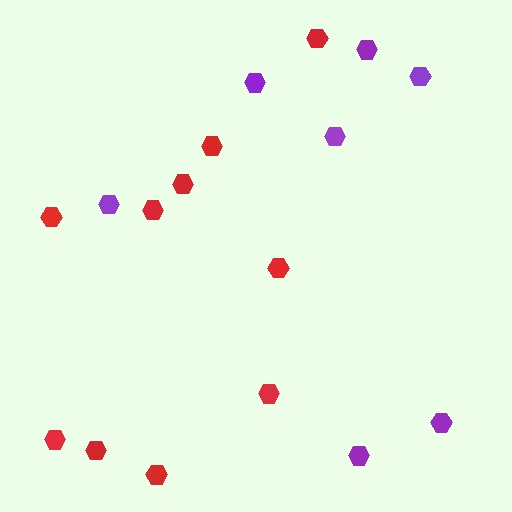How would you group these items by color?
There are 2 groups: one group of red hexagons (10) and one group of purple hexagons (7).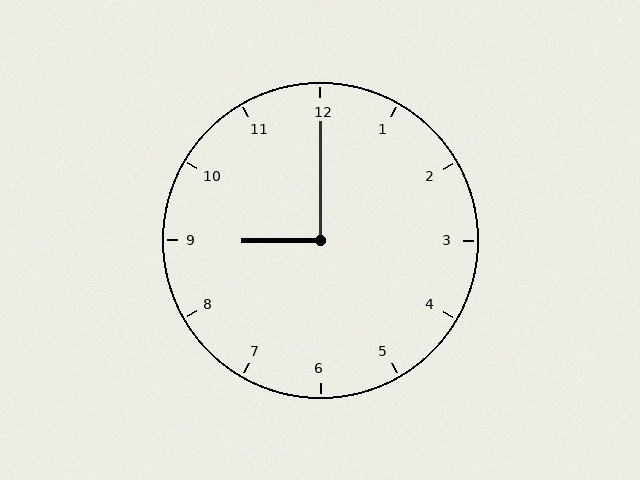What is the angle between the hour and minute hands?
Approximately 90 degrees.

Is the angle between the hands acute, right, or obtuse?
It is right.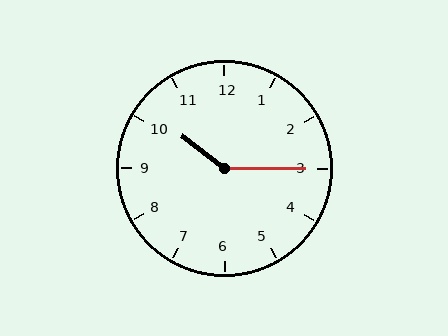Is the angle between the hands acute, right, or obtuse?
It is obtuse.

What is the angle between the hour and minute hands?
Approximately 142 degrees.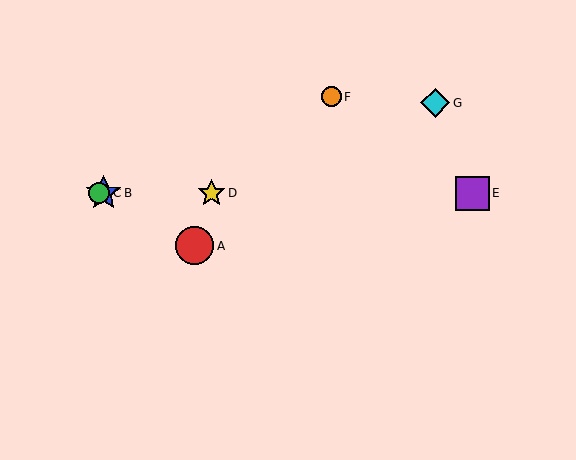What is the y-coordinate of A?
Object A is at y≈246.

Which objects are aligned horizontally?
Objects B, C, D, E are aligned horizontally.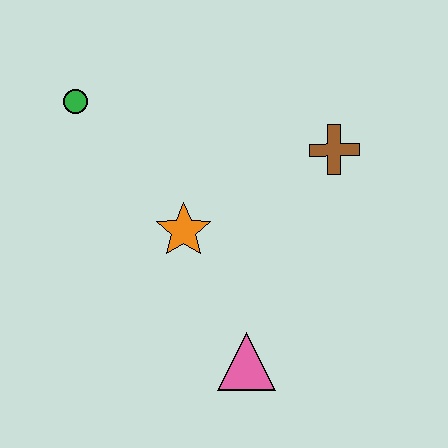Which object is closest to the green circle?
The orange star is closest to the green circle.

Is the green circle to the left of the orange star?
Yes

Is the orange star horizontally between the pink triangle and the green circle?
Yes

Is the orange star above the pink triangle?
Yes